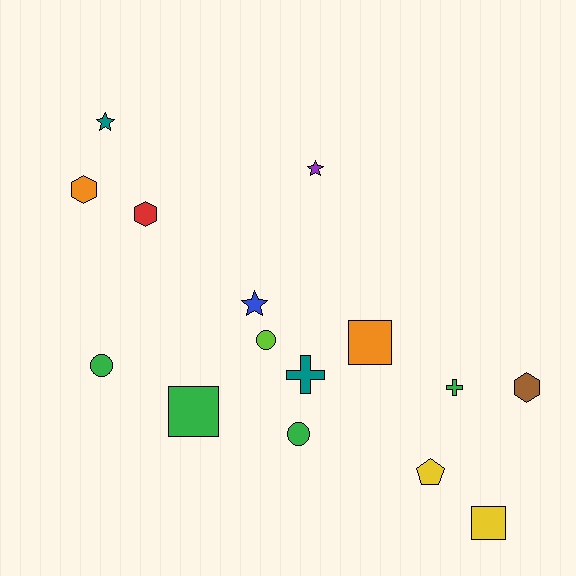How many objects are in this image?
There are 15 objects.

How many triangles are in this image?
There are no triangles.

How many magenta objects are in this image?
There are no magenta objects.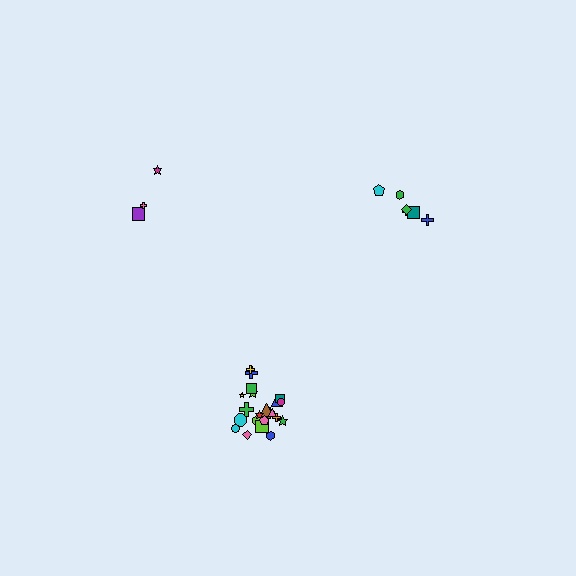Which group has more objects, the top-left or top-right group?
The top-right group.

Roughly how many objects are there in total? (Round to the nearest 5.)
Roughly 30 objects in total.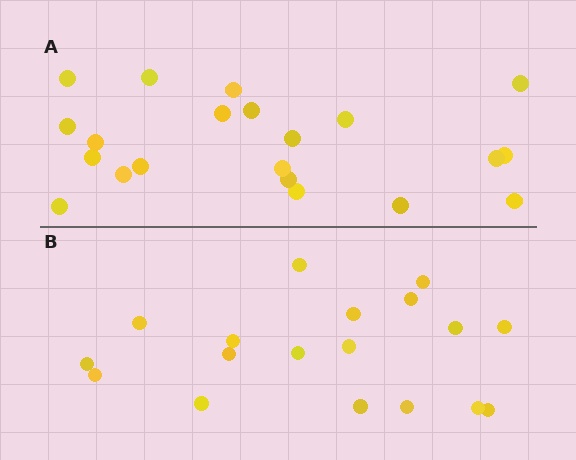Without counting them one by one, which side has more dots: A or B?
Region A (the top region) has more dots.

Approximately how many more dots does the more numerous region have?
Region A has just a few more — roughly 2 or 3 more dots than region B.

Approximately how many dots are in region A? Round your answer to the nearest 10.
About 20 dots. (The exact count is 21, which rounds to 20.)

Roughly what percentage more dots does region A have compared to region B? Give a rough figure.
About 15% more.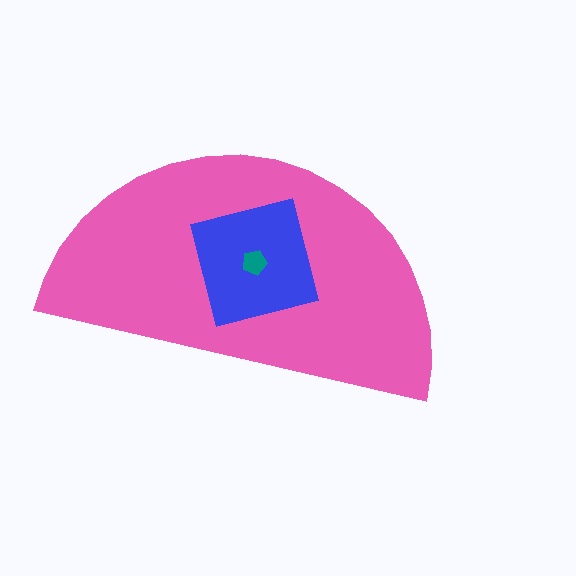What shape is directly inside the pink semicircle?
The blue square.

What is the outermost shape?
The pink semicircle.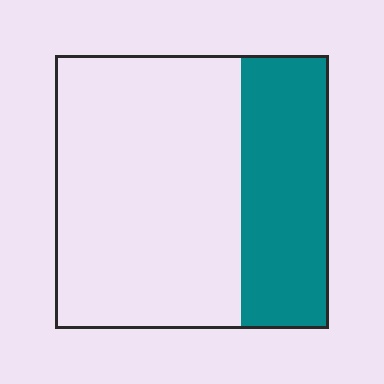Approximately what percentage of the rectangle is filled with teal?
Approximately 30%.